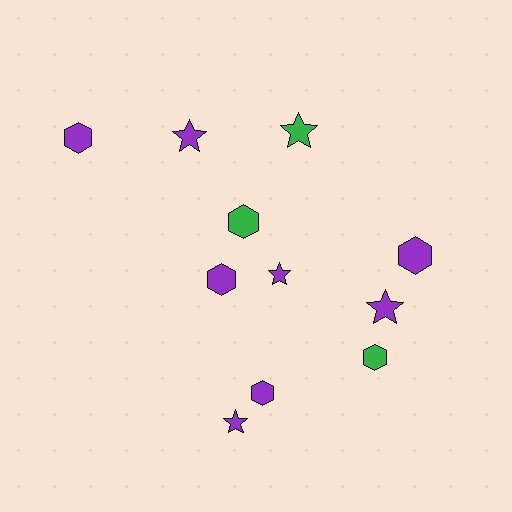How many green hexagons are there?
There are 2 green hexagons.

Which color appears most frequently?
Purple, with 8 objects.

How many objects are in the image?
There are 11 objects.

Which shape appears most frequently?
Hexagon, with 6 objects.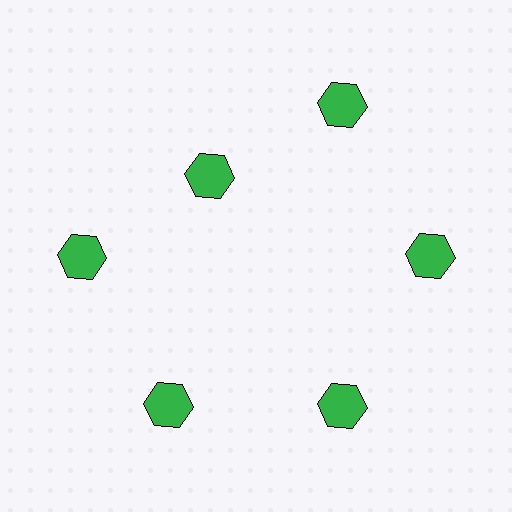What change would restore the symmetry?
The symmetry would be restored by moving it outward, back onto the ring so that all 6 hexagons sit at equal angles and equal distance from the center.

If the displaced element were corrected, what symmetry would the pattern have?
It would have 6-fold rotational symmetry — the pattern would map onto itself every 60 degrees.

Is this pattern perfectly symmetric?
No. The 6 green hexagons are arranged in a ring, but one element near the 11 o'clock position is pulled inward toward the center, breaking the 6-fold rotational symmetry.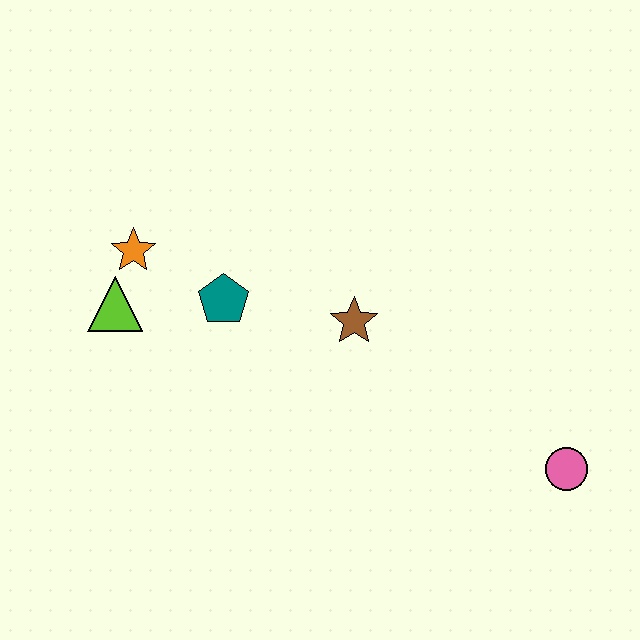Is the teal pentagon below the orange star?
Yes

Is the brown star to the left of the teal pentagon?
No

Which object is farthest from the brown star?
The pink circle is farthest from the brown star.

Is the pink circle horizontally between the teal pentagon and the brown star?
No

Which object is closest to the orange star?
The lime triangle is closest to the orange star.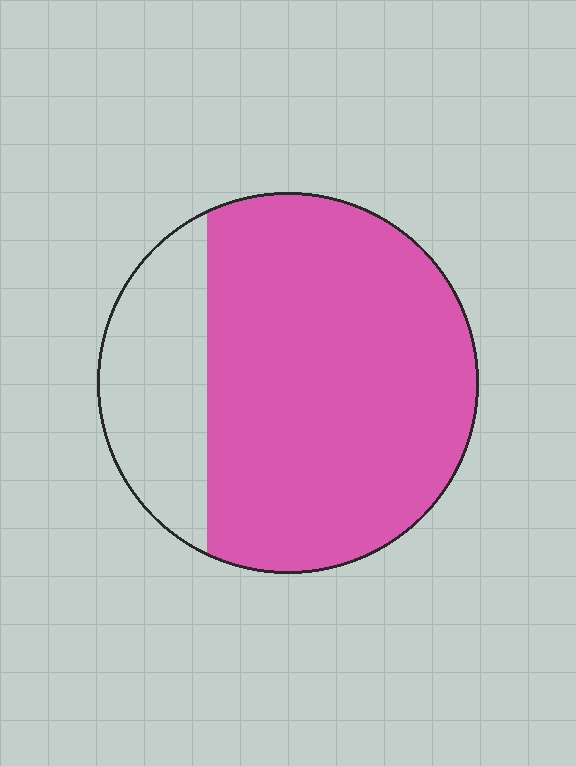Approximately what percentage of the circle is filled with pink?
Approximately 75%.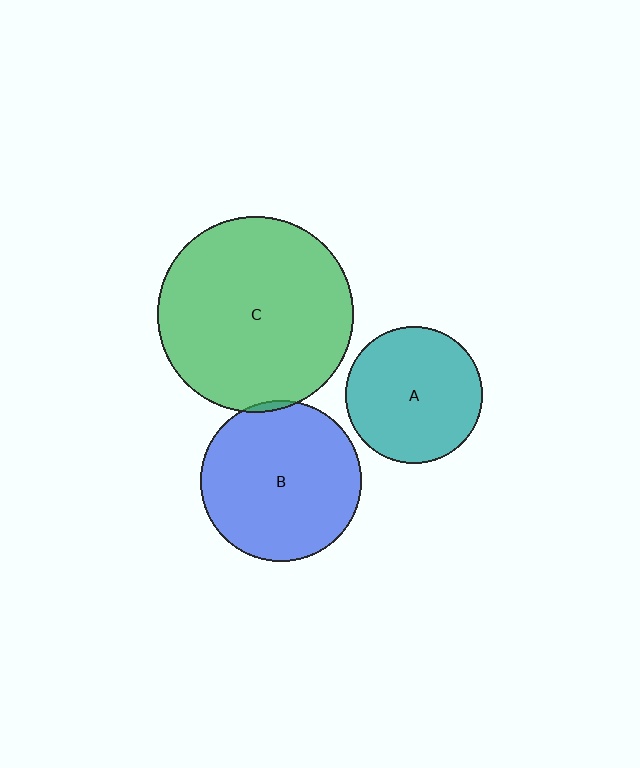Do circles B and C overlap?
Yes.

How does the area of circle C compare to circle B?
Approximately 1.5 times.